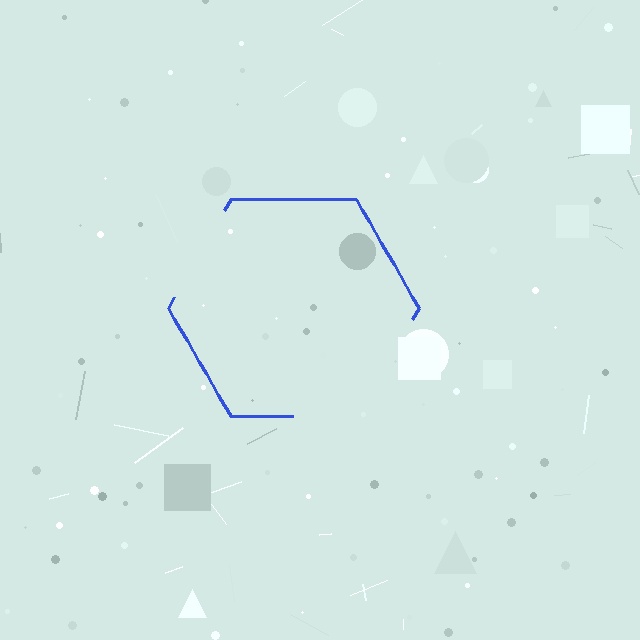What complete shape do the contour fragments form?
The contour fragments form a hexagon.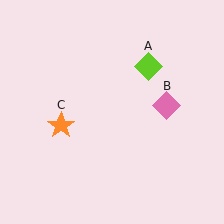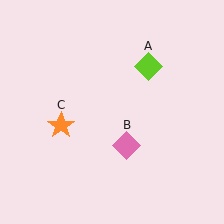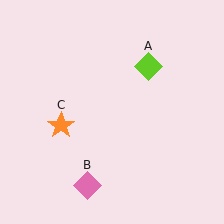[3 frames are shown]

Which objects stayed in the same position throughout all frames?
Lime diamond (object A) and orange star (object C) remained stationary.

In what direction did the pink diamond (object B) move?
The pink diamond (object B) moved down and to the left.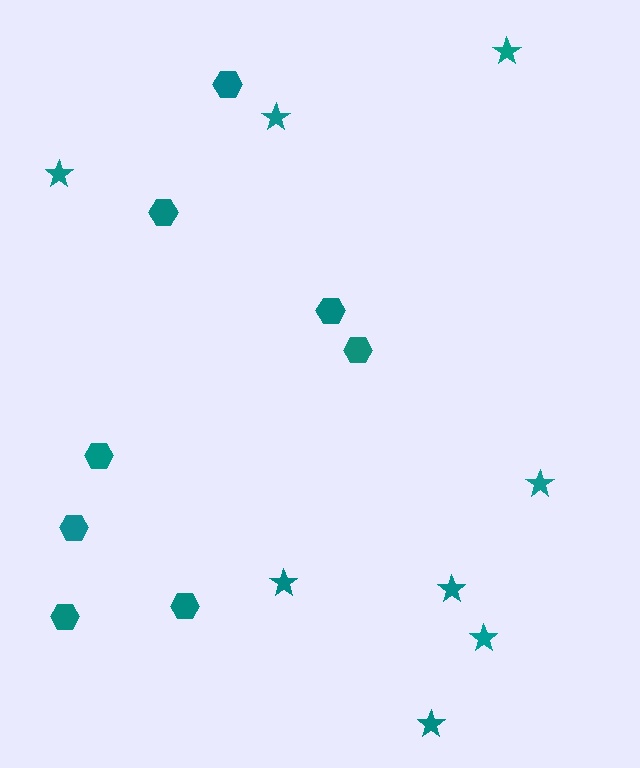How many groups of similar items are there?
There are 2 groups: one group of hexagons (8) and one group of stars (8).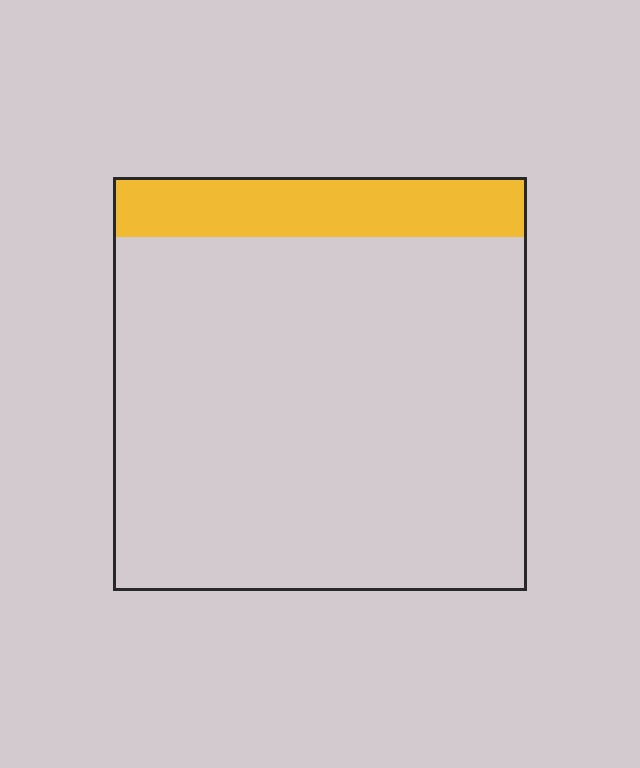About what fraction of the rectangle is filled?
About one eighth (1/8).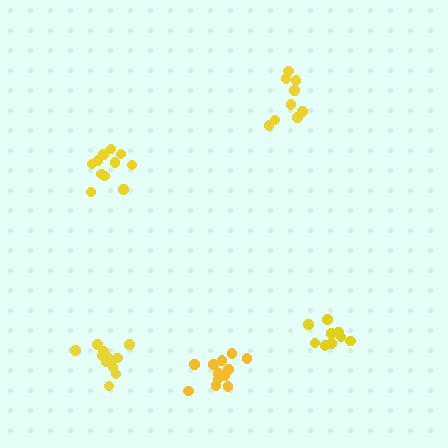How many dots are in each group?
Group 1: 12 dots, Group 2: 11 dots, Group 3: 9 dots, Group 4: 9 dots, Group 5: 12 dots (53 total).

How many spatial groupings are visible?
There are 5 spatial groupings.